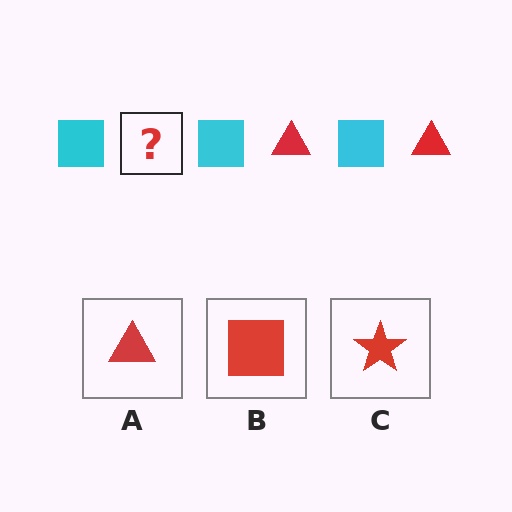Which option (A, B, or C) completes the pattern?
A.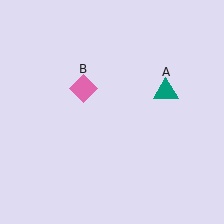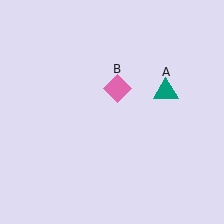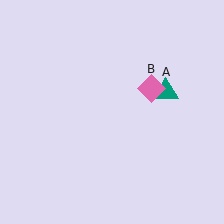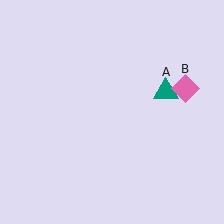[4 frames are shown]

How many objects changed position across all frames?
1 object changed position: pink diamond (object B).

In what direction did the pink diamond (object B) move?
The pink diamond (object B) moved right.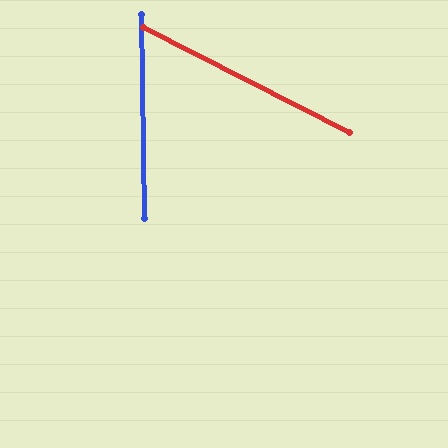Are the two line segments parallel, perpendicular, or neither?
Neither parallel nor perpendicular — they differ by about 62°.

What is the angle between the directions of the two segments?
Approximately 62 degrees.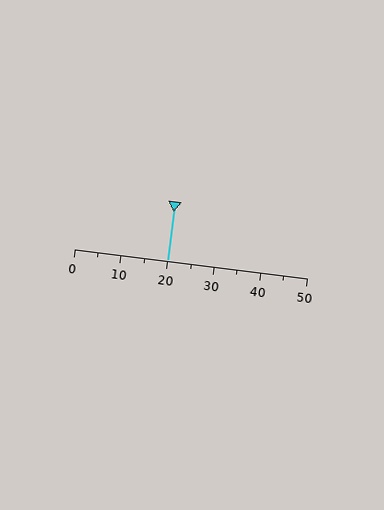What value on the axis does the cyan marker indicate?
The marker indicates approximately 20.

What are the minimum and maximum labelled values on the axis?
The axis runs from 0 to 50.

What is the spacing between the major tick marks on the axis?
The major ticks are spaced 10 apart.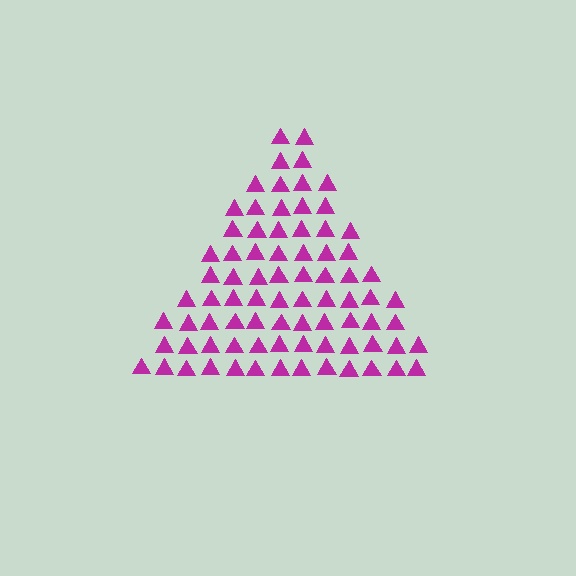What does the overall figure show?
The overall figure shows a triangle.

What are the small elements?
The small elements are triangles.